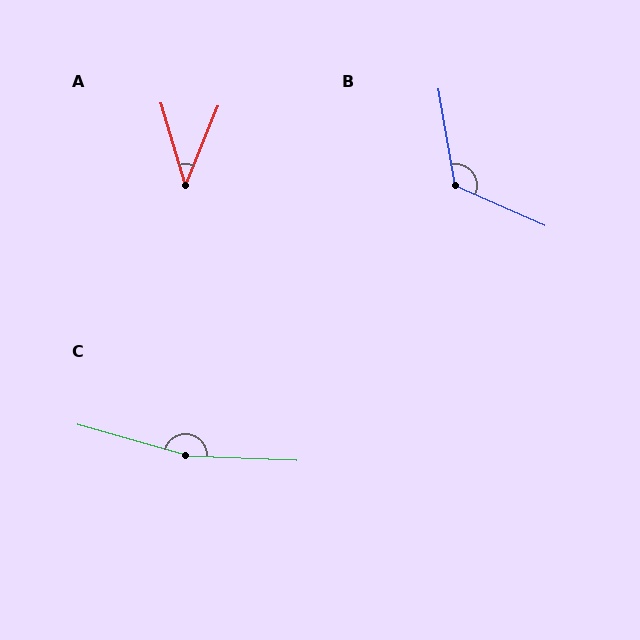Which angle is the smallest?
A, at approximately 39 degrees.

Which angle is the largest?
C, at approximately 167 degrees.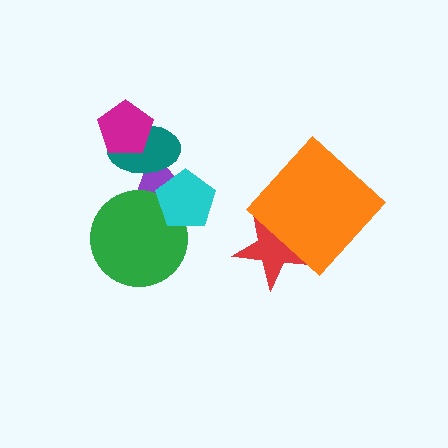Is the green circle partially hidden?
Yes, it is partially covered by another shape.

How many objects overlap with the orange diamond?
1 object overlaps with the orange diamond.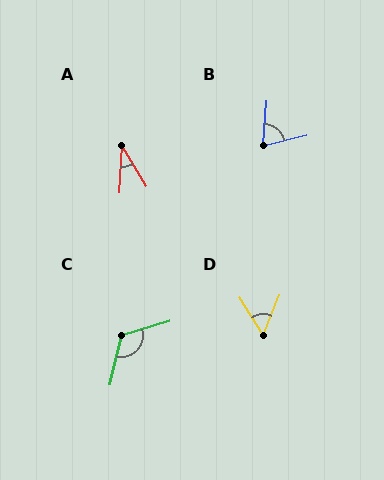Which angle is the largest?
C, at approximately 119 degrees.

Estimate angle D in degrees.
Approximately 55 degrees.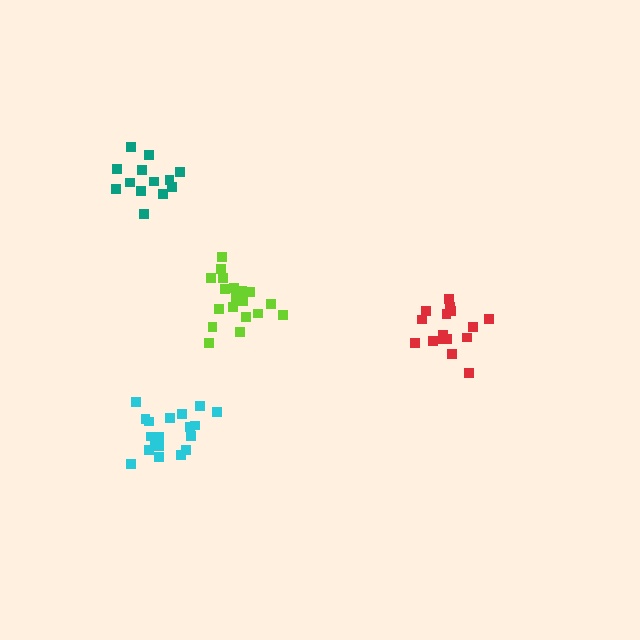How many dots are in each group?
Group 1: 19 dots, Group 2: 13 dots, Group 3: 16 dots, Group 4: 19 dots (67 total).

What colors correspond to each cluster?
The clusters are colored: lime, teal, red, cyan.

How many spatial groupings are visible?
There are 4 spatial groupings.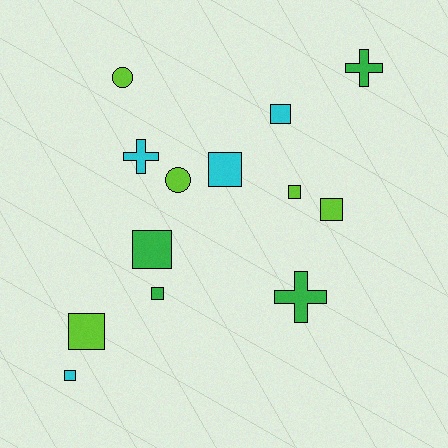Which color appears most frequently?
Lime, with 5 objects.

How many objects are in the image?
There are 13 objects.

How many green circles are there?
There are no green circles.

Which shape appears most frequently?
Square, with 8 objects.